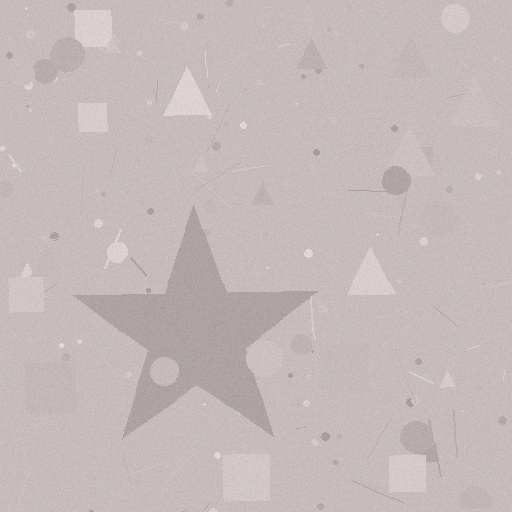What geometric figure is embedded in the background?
A star is embedded in the background.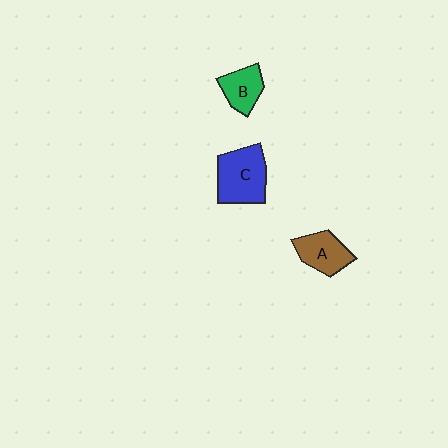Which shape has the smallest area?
Shape B (green).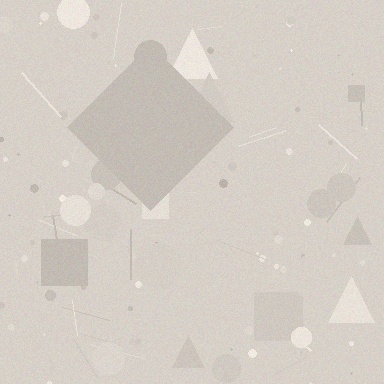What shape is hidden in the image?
A diamond is hidden in the image.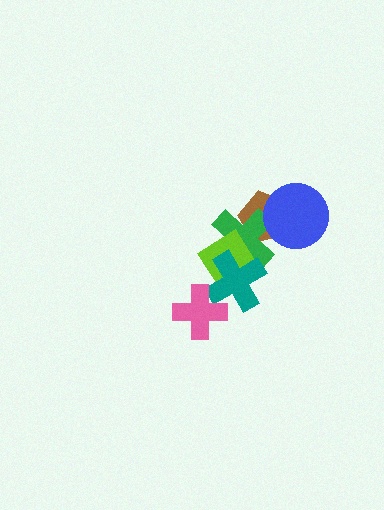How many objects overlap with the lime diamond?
2 objects overlap with the lime diamond.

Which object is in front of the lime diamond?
The teal cross is in front of the lime diamond.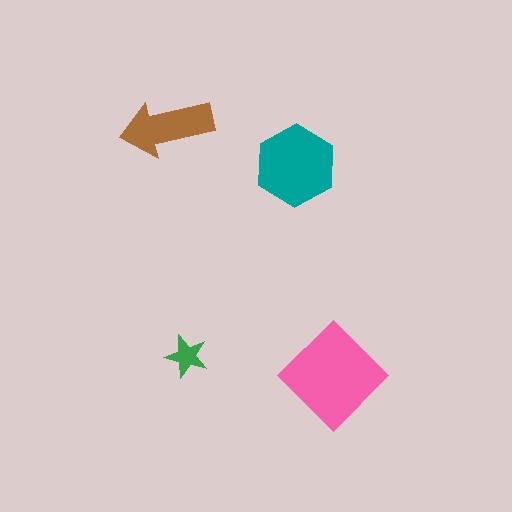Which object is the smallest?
The green star.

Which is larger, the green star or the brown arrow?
The brown arrow.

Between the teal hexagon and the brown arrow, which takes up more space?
The teal hexagon.